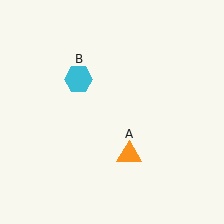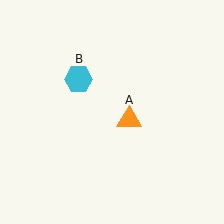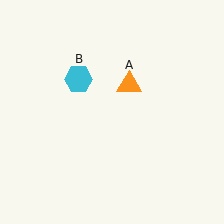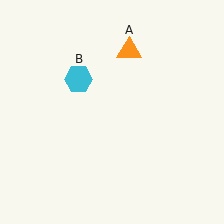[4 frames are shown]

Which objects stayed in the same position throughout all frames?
Cyan hexagon (object B) remained stationary.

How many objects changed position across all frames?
1 object changed position: orange triangle (object A).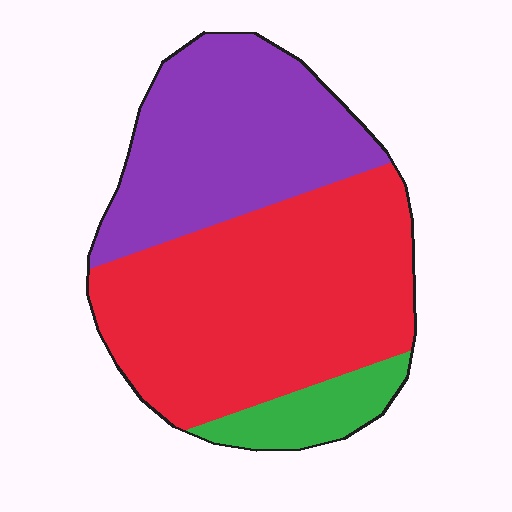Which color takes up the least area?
Green, at roughly 10%.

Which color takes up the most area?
Red, at roughly 55%.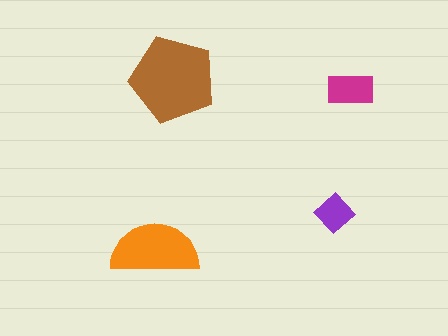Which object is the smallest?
The purple diamond.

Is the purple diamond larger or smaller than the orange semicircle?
Smaller.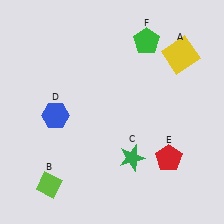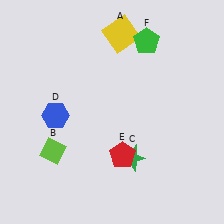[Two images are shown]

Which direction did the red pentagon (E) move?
The red pentagon (E) moved left.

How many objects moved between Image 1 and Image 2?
3 objects moved between the two images.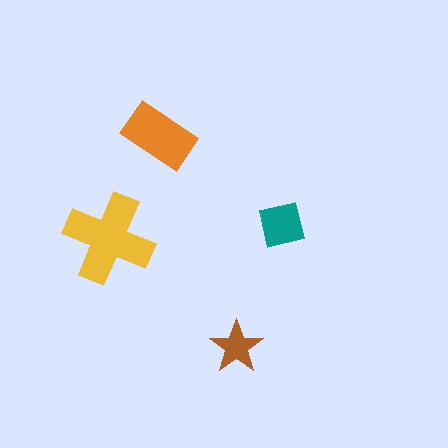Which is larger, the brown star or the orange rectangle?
The orange rectangle.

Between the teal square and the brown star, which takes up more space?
The teal square.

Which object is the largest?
The yellow cross.